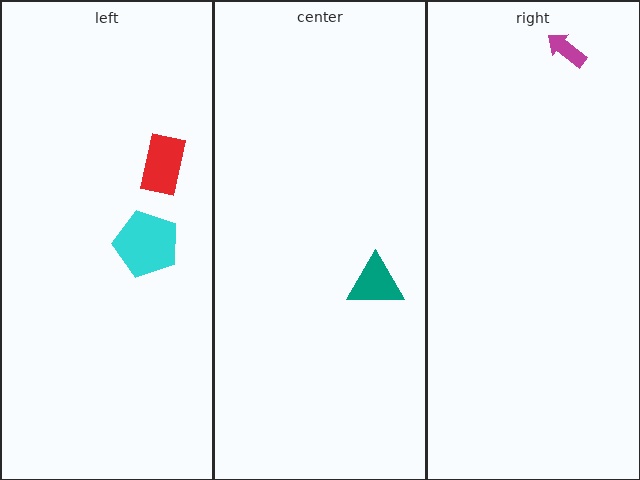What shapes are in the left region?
The red rectangle, the cyan pentagon.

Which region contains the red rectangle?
The left region.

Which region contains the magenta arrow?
The right region.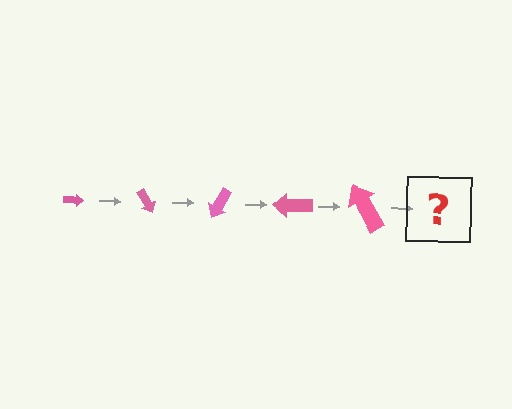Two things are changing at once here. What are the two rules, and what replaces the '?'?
The two rules are that the arrow grows larger each step and it rotates 60 degrees each step. The '?' should be an arrow, larger than the previous one and rotated 300 degrees from the start.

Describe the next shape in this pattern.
It should be an arrow, larger than the previous one and rotated 300 degrees from the start.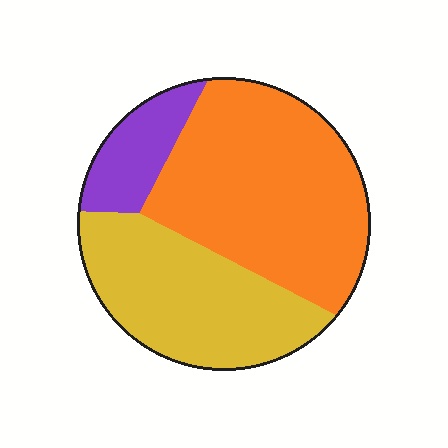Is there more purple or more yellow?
Yellow.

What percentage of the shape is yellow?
Yellow takes up between a quarter and a half of the shape.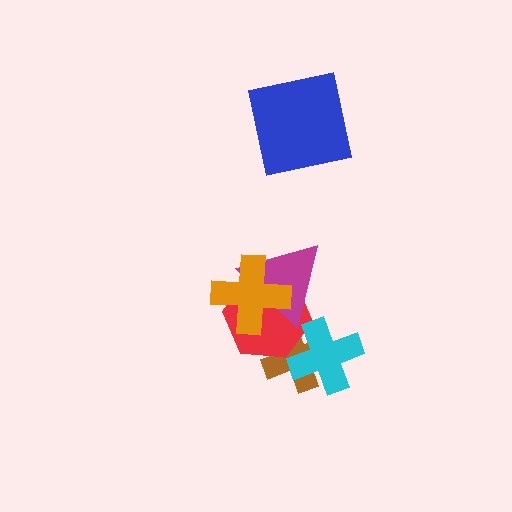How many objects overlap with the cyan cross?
2 objects overlap with the cyan cross.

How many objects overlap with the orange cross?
2 objects overlap with the orange cross.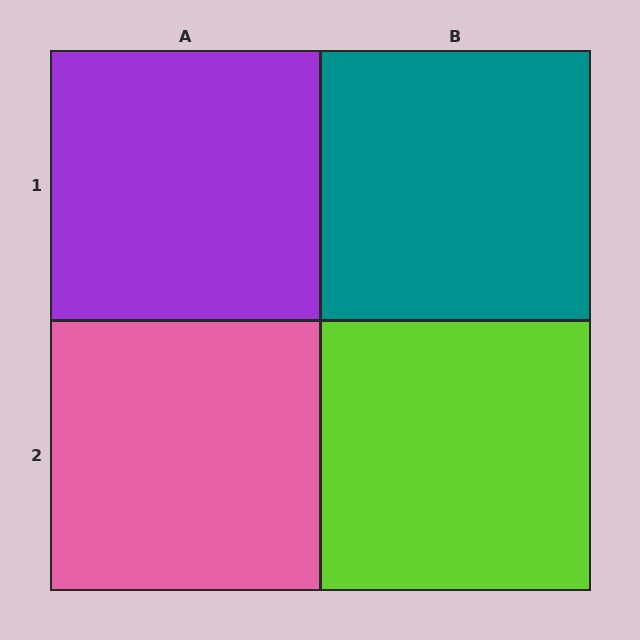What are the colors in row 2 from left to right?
Pink, lime.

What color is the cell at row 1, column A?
Purple.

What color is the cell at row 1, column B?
Teal.